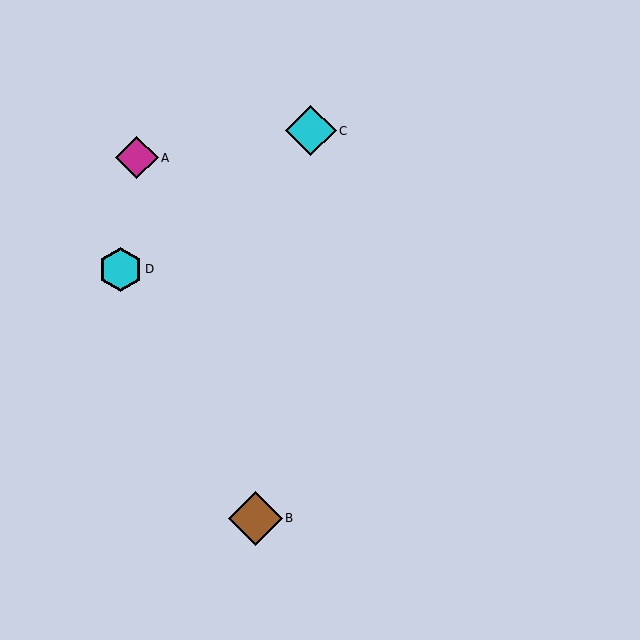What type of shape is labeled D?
Shape D is a cyan hexagon.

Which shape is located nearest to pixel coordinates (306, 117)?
The cyan diamond (labeled C) at (311, 131) is nearest to that location.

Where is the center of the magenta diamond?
The center of the magenta diamond is at (137, 158).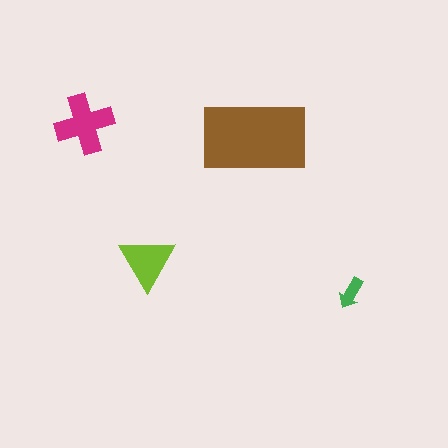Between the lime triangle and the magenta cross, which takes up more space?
The magenta cross.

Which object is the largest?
The brown rectangle.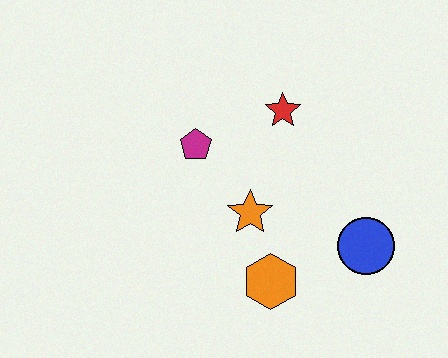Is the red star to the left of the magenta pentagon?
No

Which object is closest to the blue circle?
The orange hexagon is closest to the blue circle.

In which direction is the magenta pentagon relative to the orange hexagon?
The magenta pentagon is above the orange hexagon.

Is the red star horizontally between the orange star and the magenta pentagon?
No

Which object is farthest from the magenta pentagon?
The blue circle is farthest from the magenta pentagon.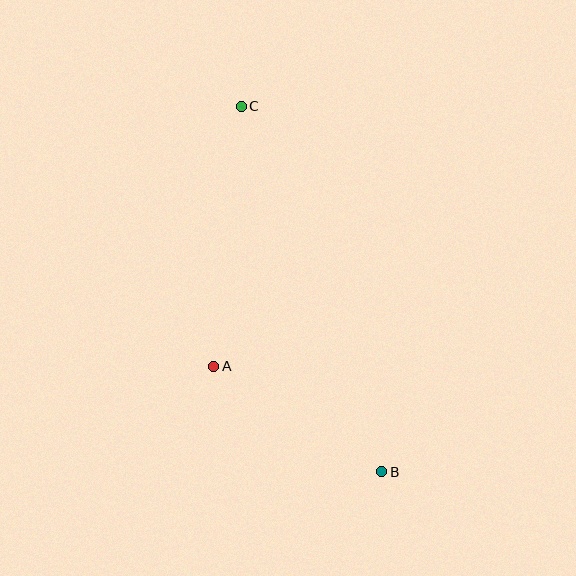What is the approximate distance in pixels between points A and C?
The distance between A and C is approximately 261 pixels.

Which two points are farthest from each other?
Points B and C are farthest from each other.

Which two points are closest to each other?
Points A and B are closest to each other.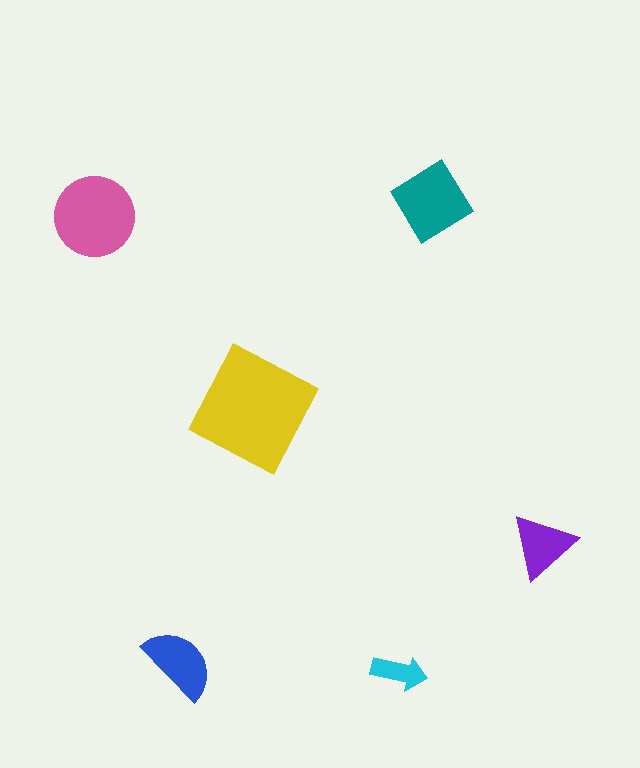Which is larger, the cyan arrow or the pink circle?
The pink circle.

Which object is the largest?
The yellow square.